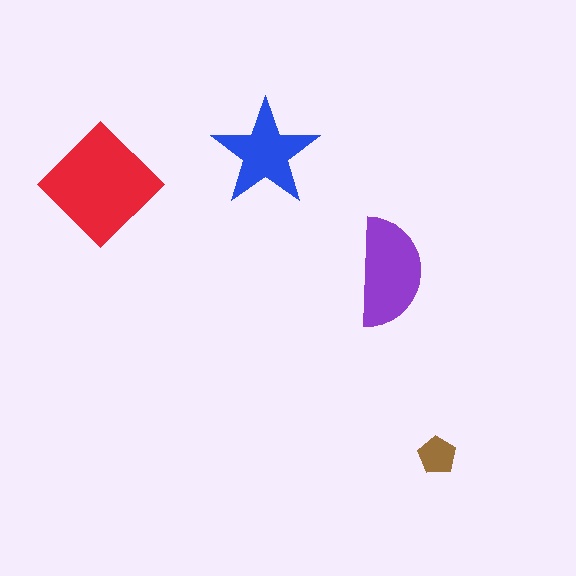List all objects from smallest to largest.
The brown pentagon, the blue star, the purple semicircle, the red diamond.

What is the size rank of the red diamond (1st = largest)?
1st.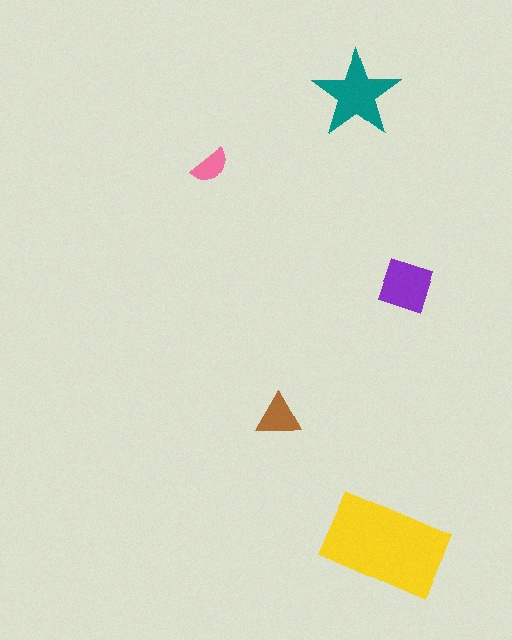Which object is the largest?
The yellow rectangle.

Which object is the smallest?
The pink semicircle.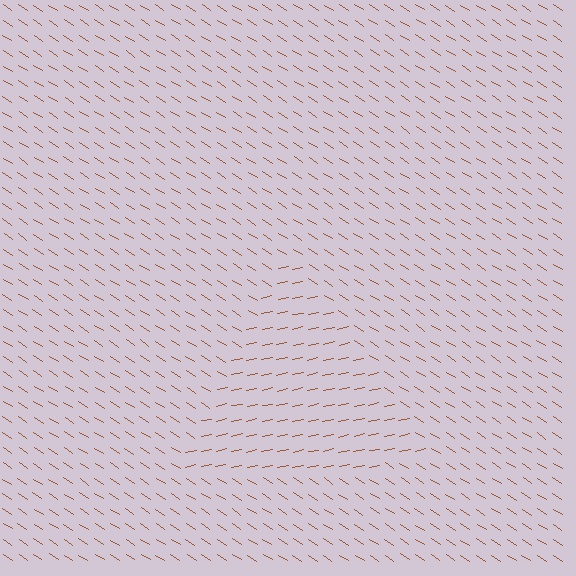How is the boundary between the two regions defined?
The boundary is defined purely by a change in line orientation (approximately 45 degrees difference). All lines are the same color and thickness.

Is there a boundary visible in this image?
Yes, there is a texture boundary formed by a change in line orientation.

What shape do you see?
I see a triangle.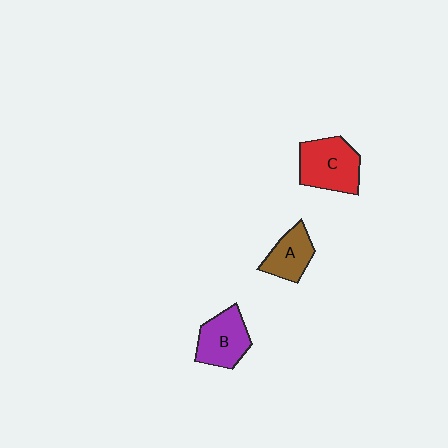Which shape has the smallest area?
Shape A (brown).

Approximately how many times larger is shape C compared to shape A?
Approximately 1.5 times.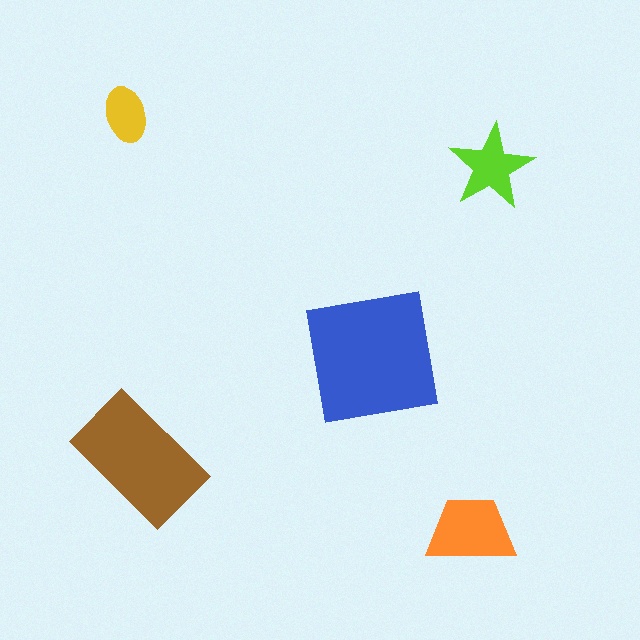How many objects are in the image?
There are 5 objects in the image.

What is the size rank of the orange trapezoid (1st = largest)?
3rd.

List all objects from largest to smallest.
The blue square, the brown rectangle, the orange trapezoid, the lime star, the yellow ellipse.